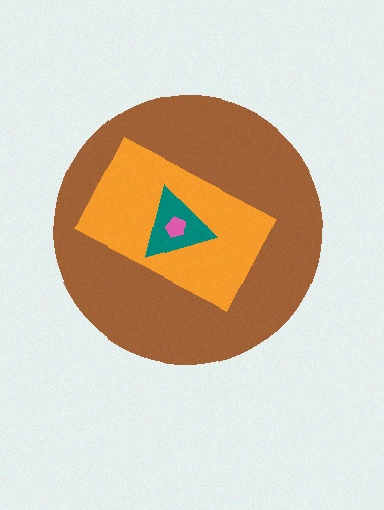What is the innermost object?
The pink pentagon.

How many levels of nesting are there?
4.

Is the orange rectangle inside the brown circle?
Yes.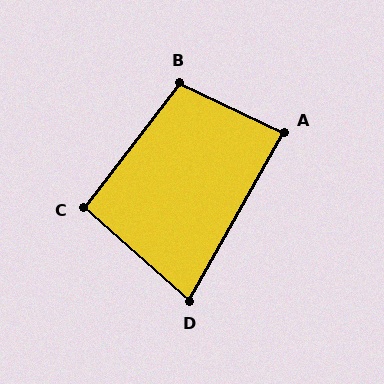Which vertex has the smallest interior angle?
D, at approximately 78 degrees.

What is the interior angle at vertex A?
Approximately 86 degrees (approximately right).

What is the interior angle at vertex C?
Approximately 94 degrees (approximately right).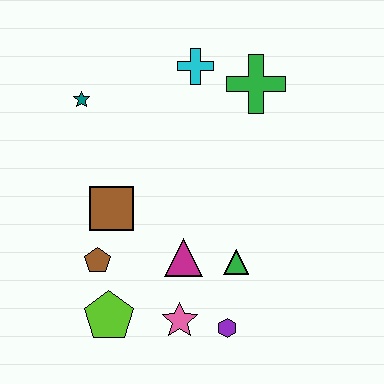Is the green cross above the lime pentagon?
Yes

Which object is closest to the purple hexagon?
The pink star is closest to the purple hexagon.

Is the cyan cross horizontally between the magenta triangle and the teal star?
No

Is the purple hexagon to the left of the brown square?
No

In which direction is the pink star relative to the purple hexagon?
The pink star is to the left of the purple hexagon.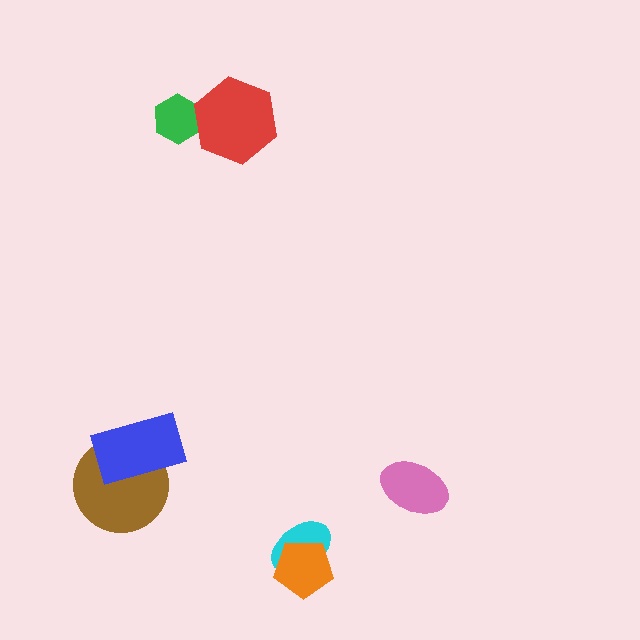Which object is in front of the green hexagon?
The red hexagon is in front of the green hexagon.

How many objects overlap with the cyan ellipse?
1 object overlaps with the cyan ellipse.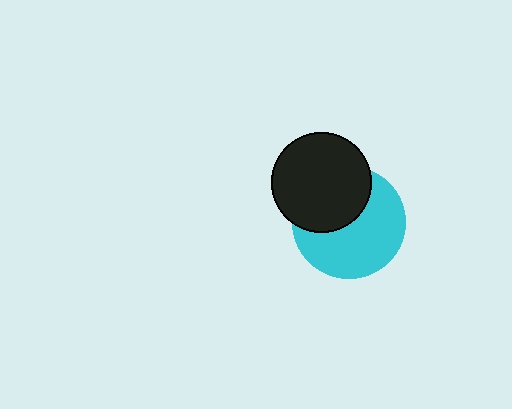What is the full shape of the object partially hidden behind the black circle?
The partially hidden object is a cyan circle.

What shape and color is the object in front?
The object in front is a black circle.